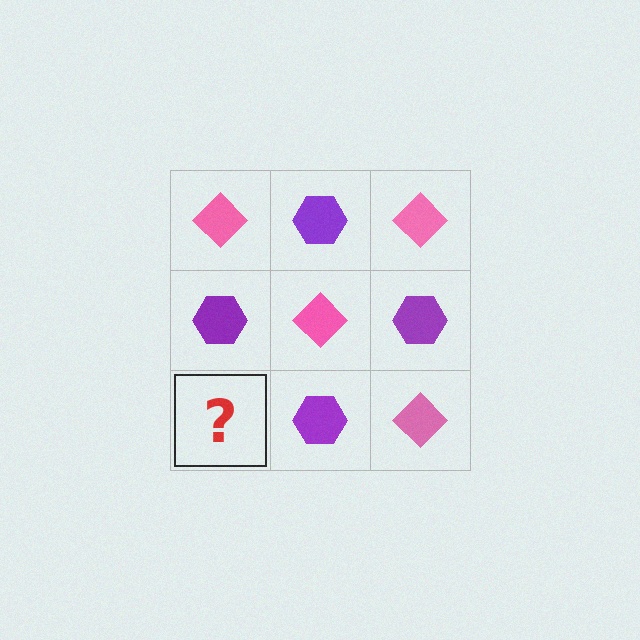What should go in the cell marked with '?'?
The missing cell should contain a pink diamond.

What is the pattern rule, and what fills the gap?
The rule is that it alternates pink diamond and purple hexagon in a checkerboard pattern. The gap should be filled with a pink diamond.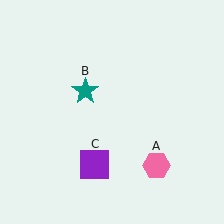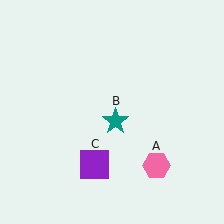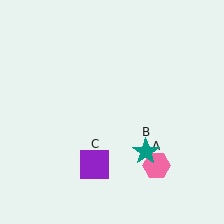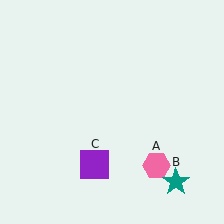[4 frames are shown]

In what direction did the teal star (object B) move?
The teal star (object B) moved down and to the right.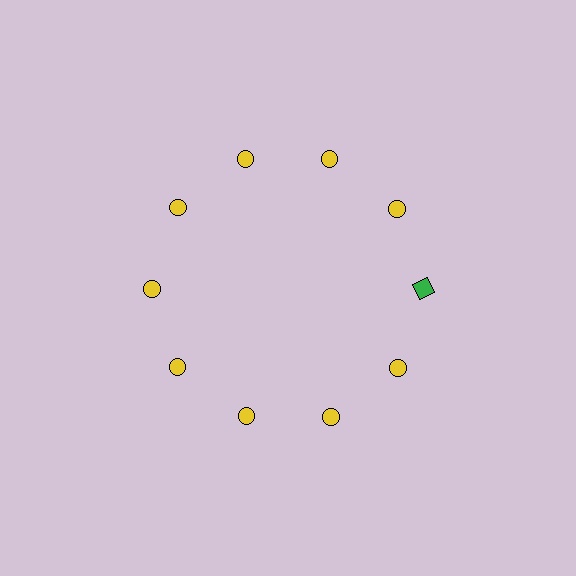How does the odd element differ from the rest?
It differs in both color (green instead of yellow) and shape (square instead of circle).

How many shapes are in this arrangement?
There are 10 shapes arranged in a ring pattern.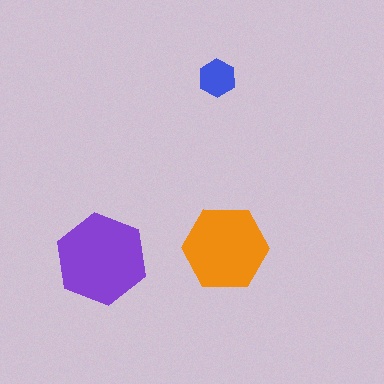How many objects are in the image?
There are 3 objects in the image.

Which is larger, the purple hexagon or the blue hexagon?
The purple one.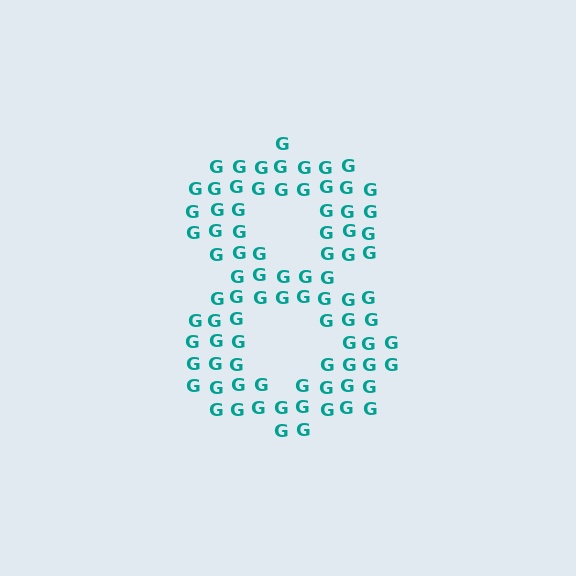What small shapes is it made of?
It is made of small letter G's.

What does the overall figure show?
The overall figure shows the digit 8.